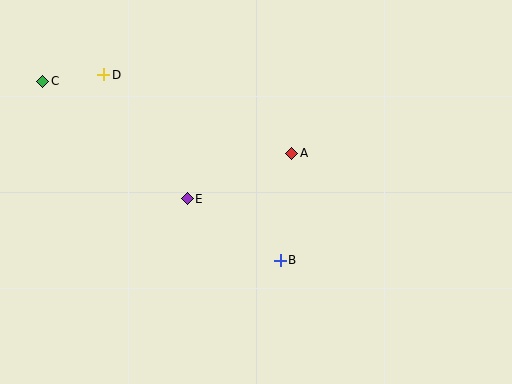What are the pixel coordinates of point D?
Point D is at (104, 75).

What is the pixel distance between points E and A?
The distance between E and A is 114 pixels.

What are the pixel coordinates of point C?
Point C is at (43, 81).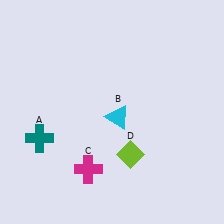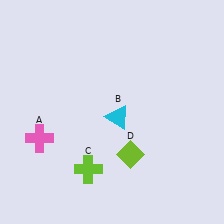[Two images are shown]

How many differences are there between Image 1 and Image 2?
There are 2 differences between the two images.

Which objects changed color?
A changed from teal to pink. C changed from magenta to lime.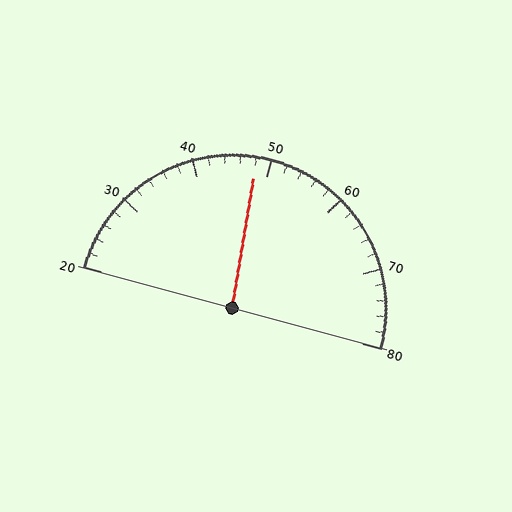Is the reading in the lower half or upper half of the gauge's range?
The reading is in the lower half of the range (20 to 80).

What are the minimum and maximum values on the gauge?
The gauge ranges from 20 to 80.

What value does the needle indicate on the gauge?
The needle indicates approximately 48.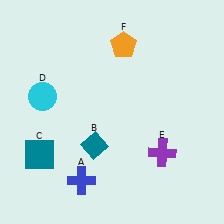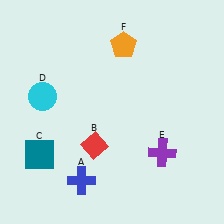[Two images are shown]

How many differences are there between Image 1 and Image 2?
There is 1 difference between the two images.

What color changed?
The diamond (B) changed from teal in Image 1 to red in Image 2.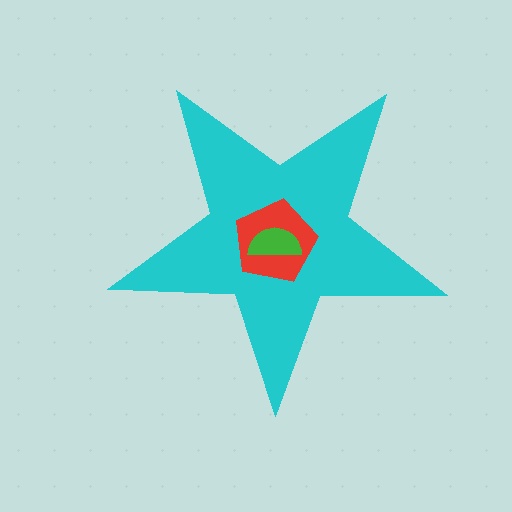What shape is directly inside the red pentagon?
The green semicircle.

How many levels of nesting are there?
3.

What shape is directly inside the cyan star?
The red pentagon.